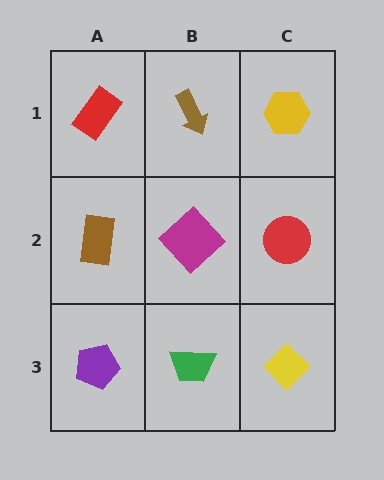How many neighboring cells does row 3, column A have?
2.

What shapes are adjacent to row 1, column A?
A brown rectangle (row 2, column A), a brown arrow (row 1, column B).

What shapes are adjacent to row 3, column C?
A red circle (row 2, column C), a green trapezoid (row 3, column B).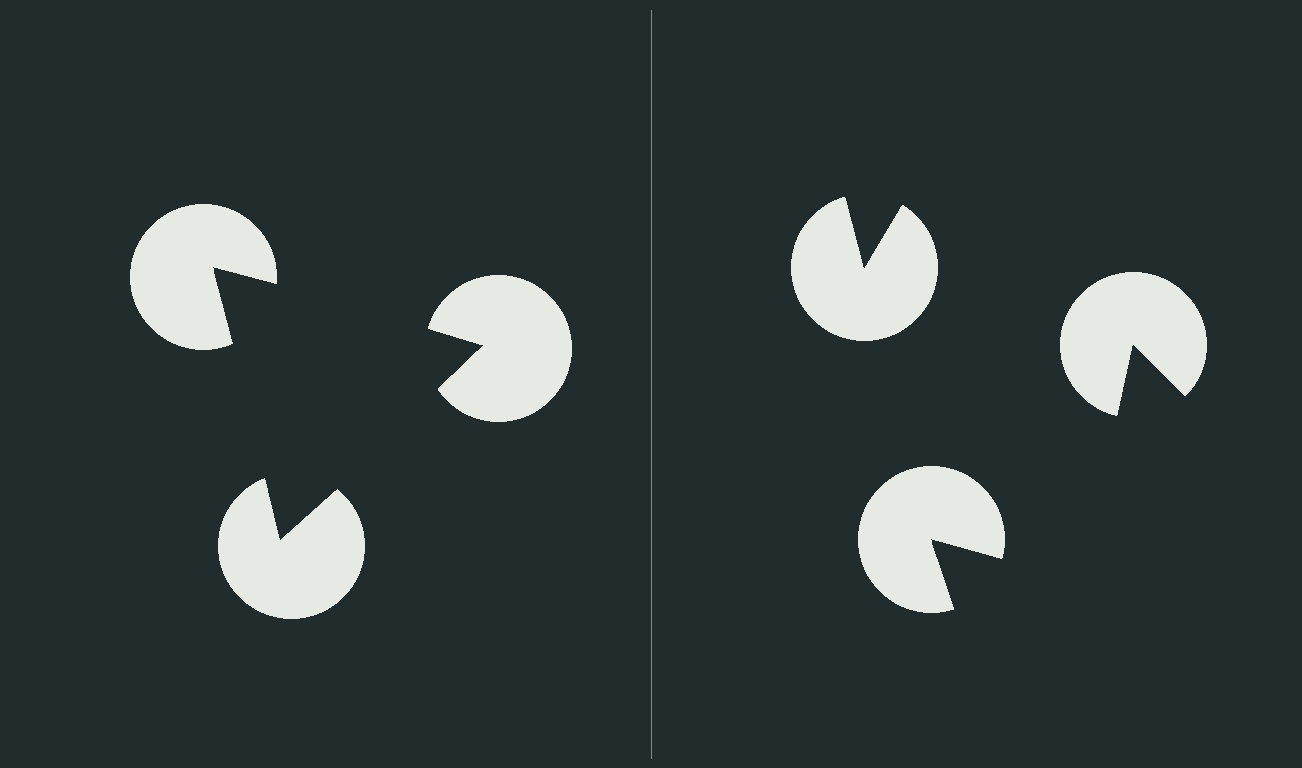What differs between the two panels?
The pac-man discs are positioned identically on both sides; only the wedge orientations differ. On the left they align to a triangle; on the right they are misaligned.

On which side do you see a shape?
An illusory triangle appears on the left side. On the right side the wedge cuts are rotated, so no coherent shape forms.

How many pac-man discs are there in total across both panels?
6 — 3 on each side.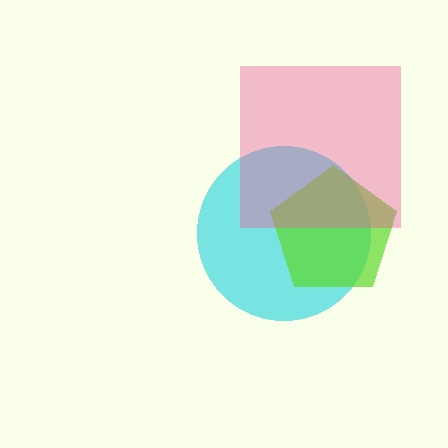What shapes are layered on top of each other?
The layered shapes are: a cyan circle, a lime pentagon, a pink square.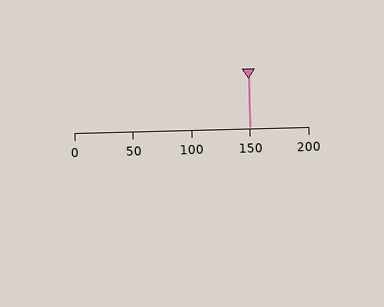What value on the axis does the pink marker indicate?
The marker indicates approximately 150.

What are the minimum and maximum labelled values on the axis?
The axis runs from 0 to 200.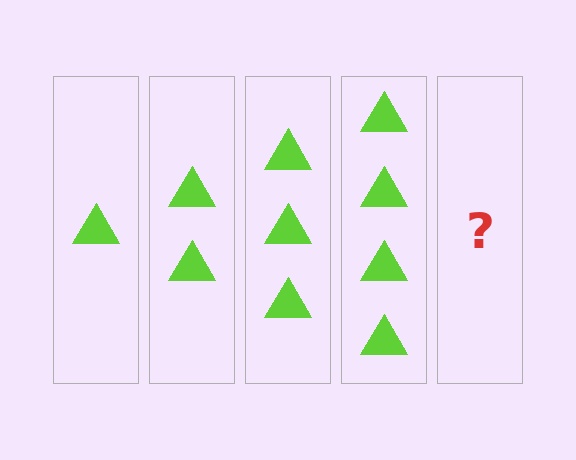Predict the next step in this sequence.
The next step is 5 triangles.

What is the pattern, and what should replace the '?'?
The pattern is that each step adds one more triangle. The '?' should be 5 triangles.